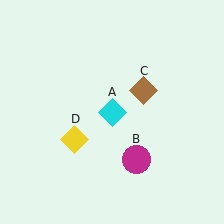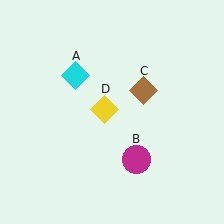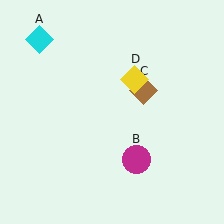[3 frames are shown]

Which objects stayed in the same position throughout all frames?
Magenta circle (object B) and brown diamond (object C) remained stationary.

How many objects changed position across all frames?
2 objects changed position: cyan diamond (object A), yellow diamond (object D).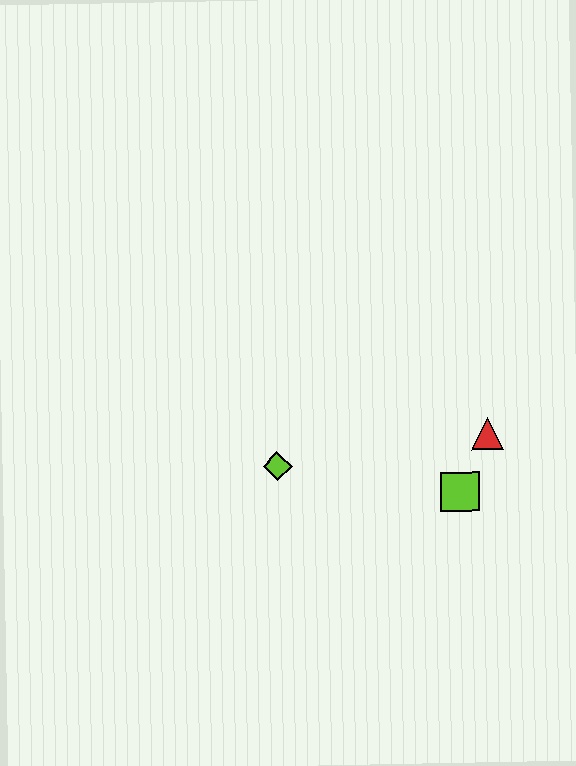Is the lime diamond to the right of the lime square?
No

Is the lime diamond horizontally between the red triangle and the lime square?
No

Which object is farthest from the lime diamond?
The red triangle is farthest from the lime diamond.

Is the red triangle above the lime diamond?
Yes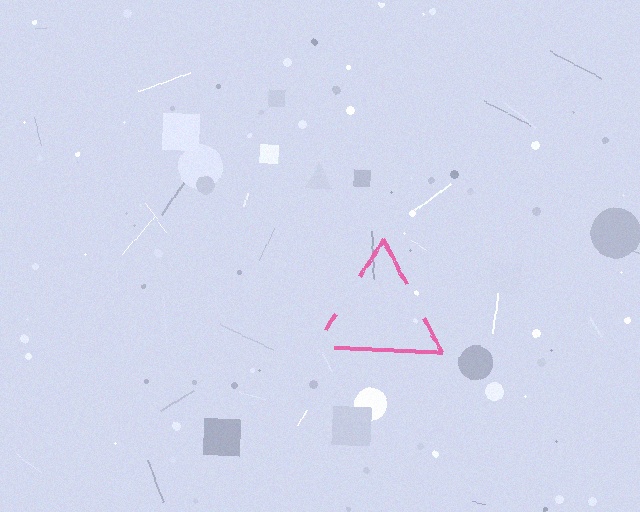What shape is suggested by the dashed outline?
The dashed outline suggests a triangle.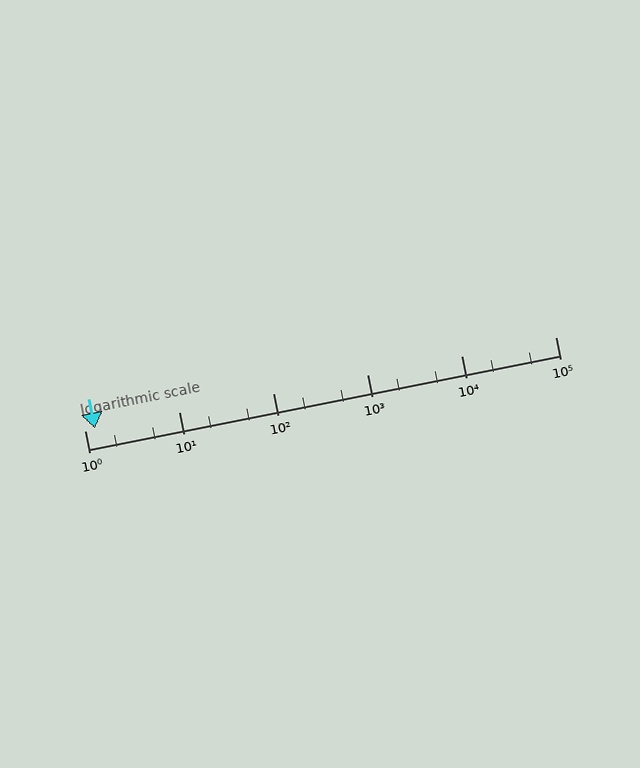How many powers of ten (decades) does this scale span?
The scale spans 5 decades, from 1 to 100000.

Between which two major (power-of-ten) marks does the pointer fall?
The pointer is between 1 and 10.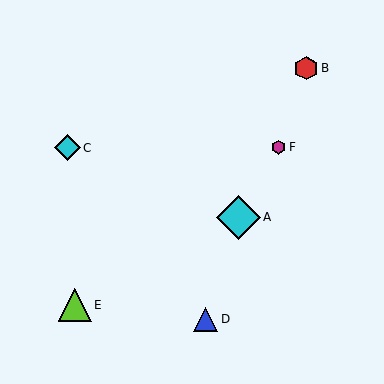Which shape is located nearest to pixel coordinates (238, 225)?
The cyan diamond (labeled A) at (238, 217) is nearest to that location.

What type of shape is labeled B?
Shape B is a red hexagon.